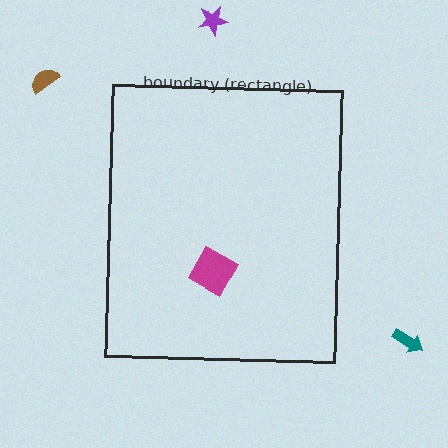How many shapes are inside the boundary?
1 inside, 3 outside.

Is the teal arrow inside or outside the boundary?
Outside.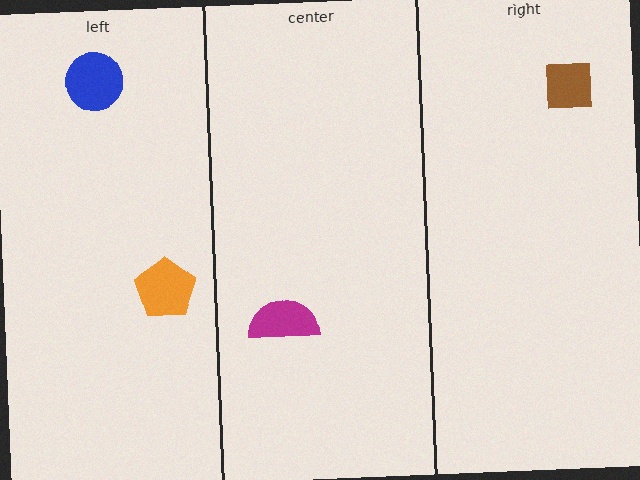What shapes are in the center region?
The magenta semicircle.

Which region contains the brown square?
The right region.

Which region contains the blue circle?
The left region.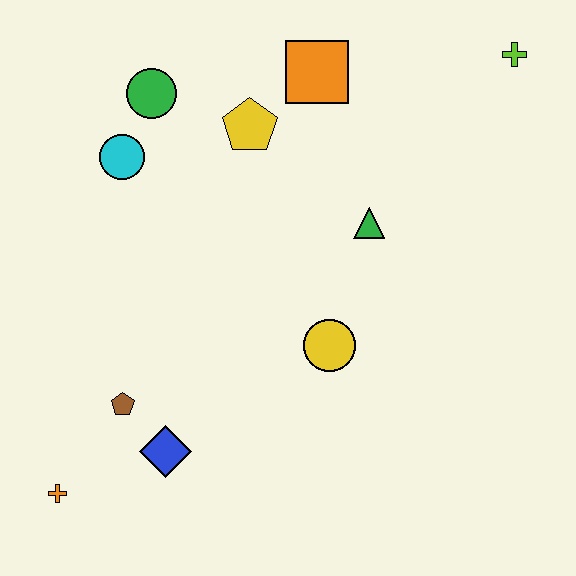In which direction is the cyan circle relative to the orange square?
The cyan circle is to the left of the orange square.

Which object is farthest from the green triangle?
The orange cross is farthest from the green triangle.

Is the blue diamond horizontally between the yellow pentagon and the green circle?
Yes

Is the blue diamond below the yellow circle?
Yes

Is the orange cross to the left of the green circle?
Yes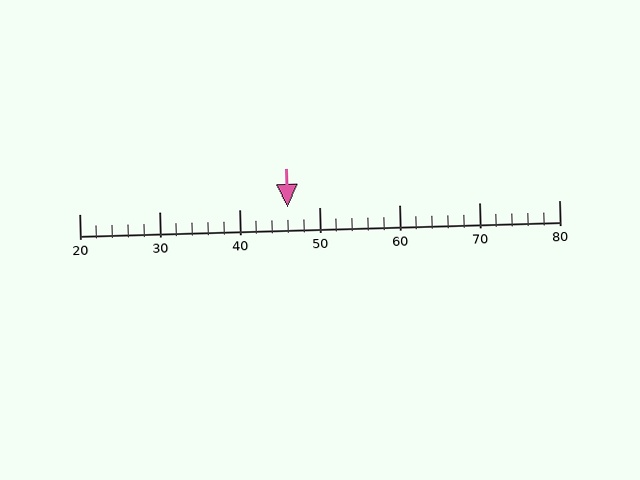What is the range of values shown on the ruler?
The ruler shows values from 20 to 80.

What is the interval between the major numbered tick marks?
The major tick marks are spaced 10 units apart.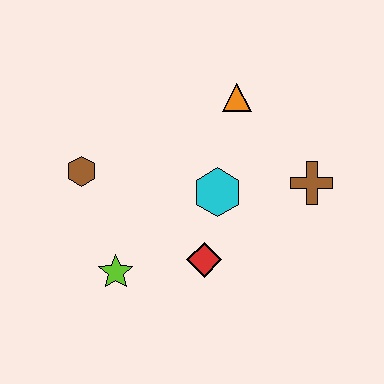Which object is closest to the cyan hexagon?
The red diamond is closest to the cyan hexagon.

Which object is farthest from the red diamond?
The orange triangle is farthest from the red diamond.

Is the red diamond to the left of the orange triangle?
Yes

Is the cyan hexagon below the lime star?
No